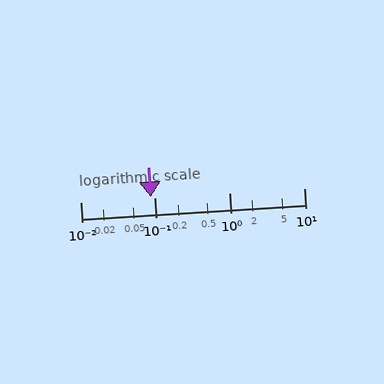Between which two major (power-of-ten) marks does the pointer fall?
The pointer is between 0.01 and 0.1.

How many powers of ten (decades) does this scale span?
The scale spans 3 decades, from 0.01 to 10.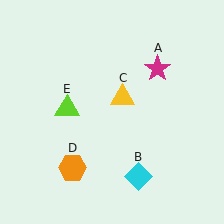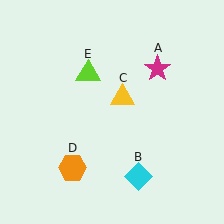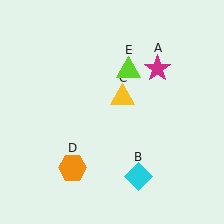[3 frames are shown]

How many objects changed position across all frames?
1 object changed position: lime triangle (object E).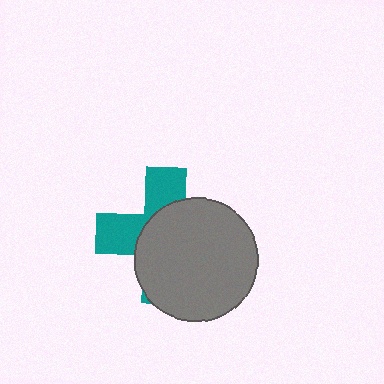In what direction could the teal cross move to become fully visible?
The teal cross could move toward the upper-left. That would shift it out from behind the gray circle entirely.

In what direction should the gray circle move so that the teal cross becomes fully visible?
The gray circle should move toward the lower-right. That is the shortest direction to clear the overlap and leave the teal cross fully visible.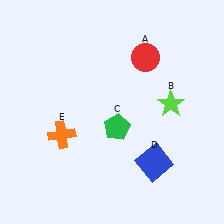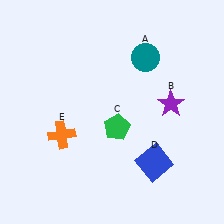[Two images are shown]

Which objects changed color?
A changed from red to teal. B changed from lime to purple.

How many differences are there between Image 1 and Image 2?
There are 2 differences between the two images.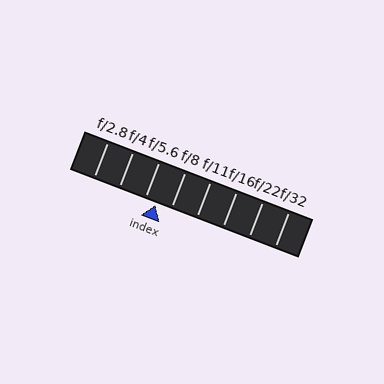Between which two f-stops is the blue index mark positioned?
The index mark is between f/5.6 and f/8.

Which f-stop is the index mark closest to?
The index mark is closest to f/5.6.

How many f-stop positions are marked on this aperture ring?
There are 8 f-stop positions marked.